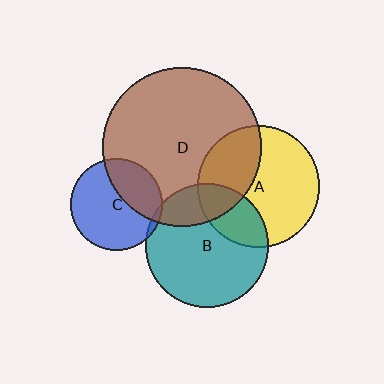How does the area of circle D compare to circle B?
Approximately 1.7 times.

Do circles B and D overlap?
Yes.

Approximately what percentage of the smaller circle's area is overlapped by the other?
Approximately 20%.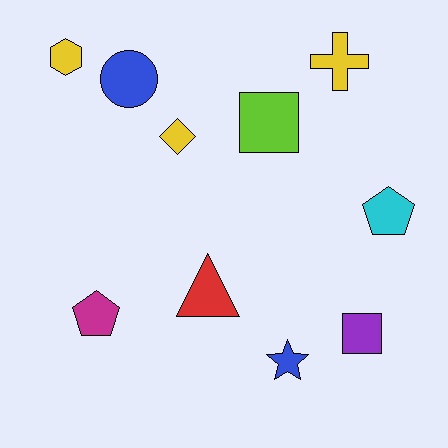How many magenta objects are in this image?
There is 1 magenta object.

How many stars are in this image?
There is 1 star.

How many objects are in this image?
There are 10 objects.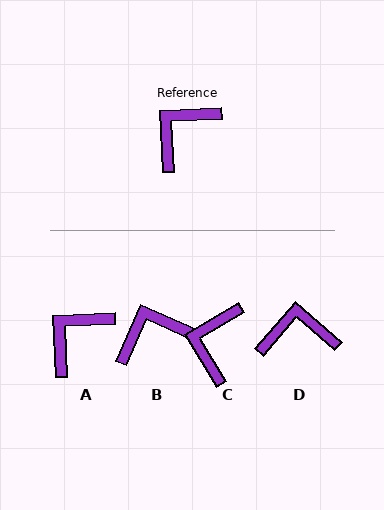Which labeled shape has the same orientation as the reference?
A.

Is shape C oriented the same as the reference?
No, it is off by about 28 degrees.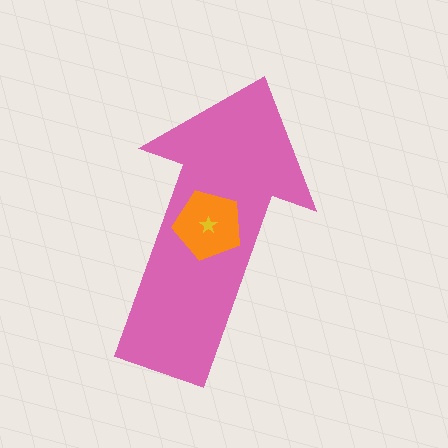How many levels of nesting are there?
3.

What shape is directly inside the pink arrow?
The orange pentagon.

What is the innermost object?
The yellow star.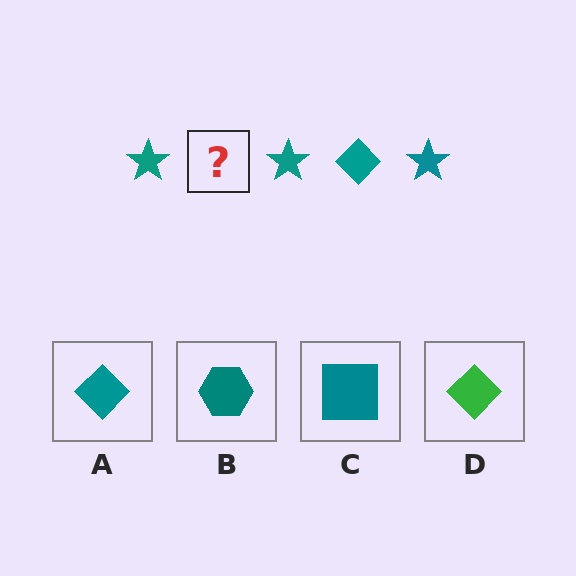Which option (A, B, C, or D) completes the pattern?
A.